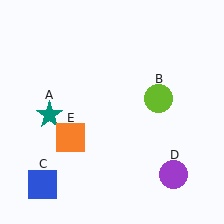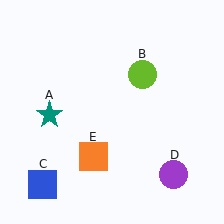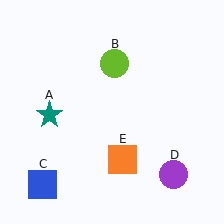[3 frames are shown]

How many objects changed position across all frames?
2 objects changed position: lime circle (object B), orange square (object E).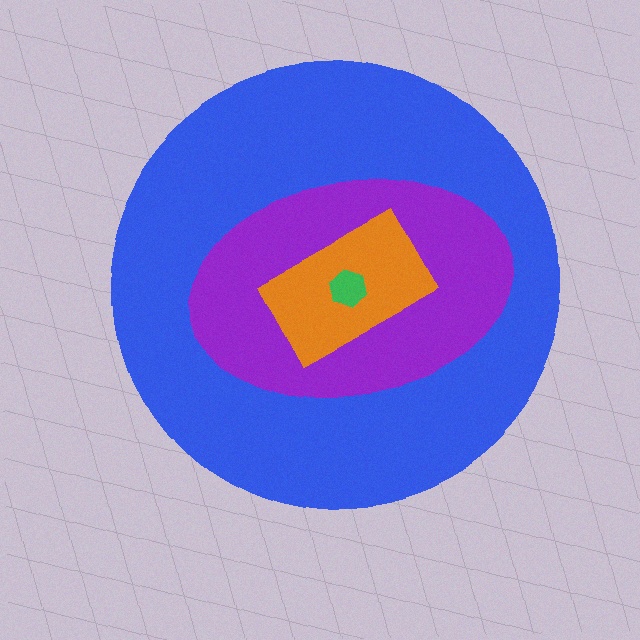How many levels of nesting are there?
4.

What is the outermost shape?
The blue circle.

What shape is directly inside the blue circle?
The purple ellipse.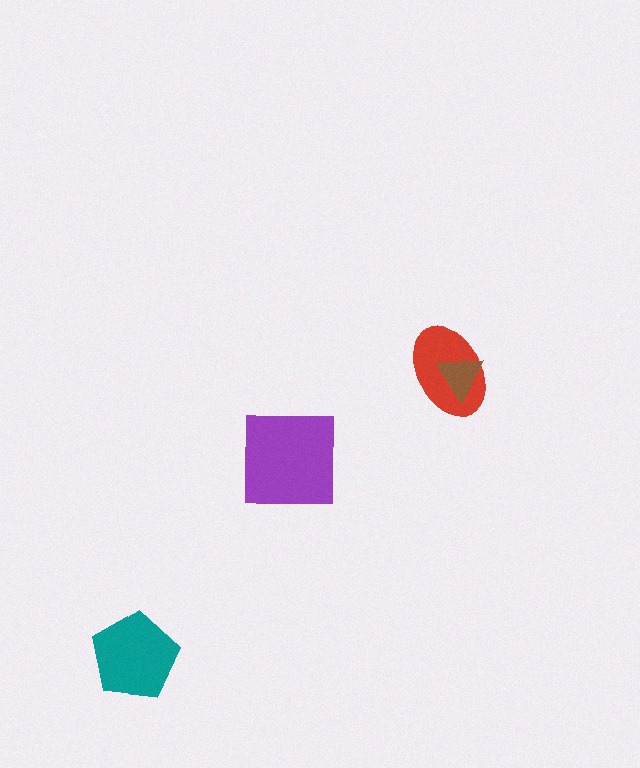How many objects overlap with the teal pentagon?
0 objects overlap with the teal pentagon.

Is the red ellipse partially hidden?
Yes, it is partially covered by another shape.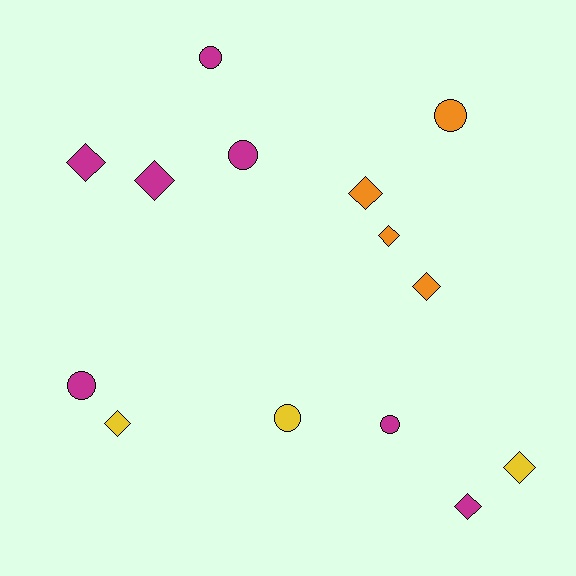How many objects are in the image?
There are 14 objects.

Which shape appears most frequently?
Diamond, with 8 objects.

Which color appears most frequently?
Magenta, with 7 objects.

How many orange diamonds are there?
There are 3 orange diamonds.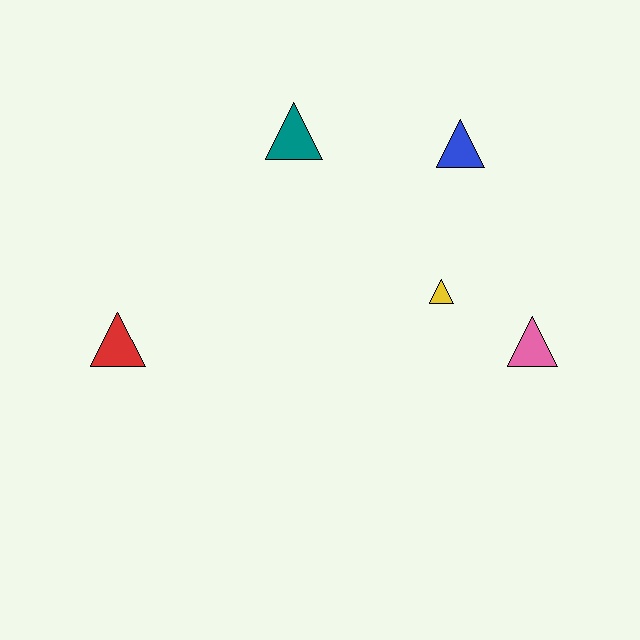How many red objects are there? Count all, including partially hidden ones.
There is 1 red object.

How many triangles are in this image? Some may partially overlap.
There are 5 triangles.